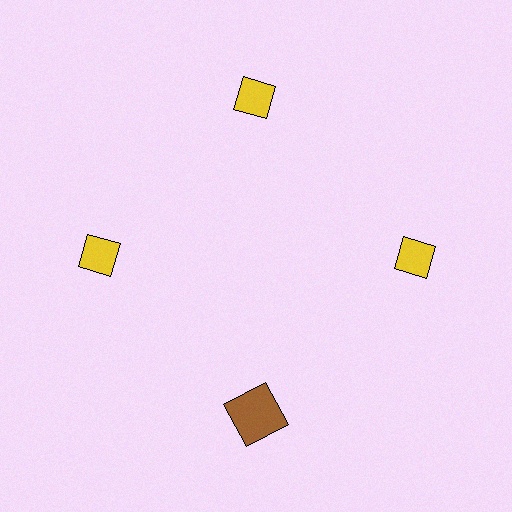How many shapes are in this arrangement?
There are 4 shapes arranged in a ring pattern.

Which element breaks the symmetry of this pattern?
The brown square at roughly the 6 o'clock position breaks the symmetry. All other shapes are yellow diamonds.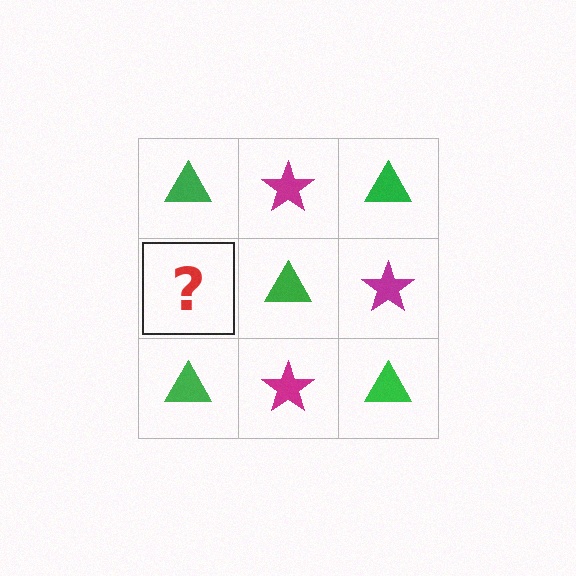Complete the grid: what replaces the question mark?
The question mark should be replaced with a magenta star.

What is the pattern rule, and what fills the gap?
The rule is that it alternates green triangle and magenta star in a checkerboard pattern. The gap should be filled with a magenta star.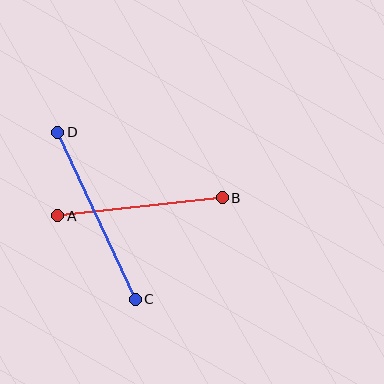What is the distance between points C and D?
The distance is approximately 184 pixels.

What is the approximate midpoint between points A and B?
The midpoint is at approximately (140, 207) pixels.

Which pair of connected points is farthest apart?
Points C and D are farthest apart.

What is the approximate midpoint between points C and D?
The midpoint is at approximately (97, 216) pixels.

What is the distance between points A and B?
The distance is approximately 166 pixels.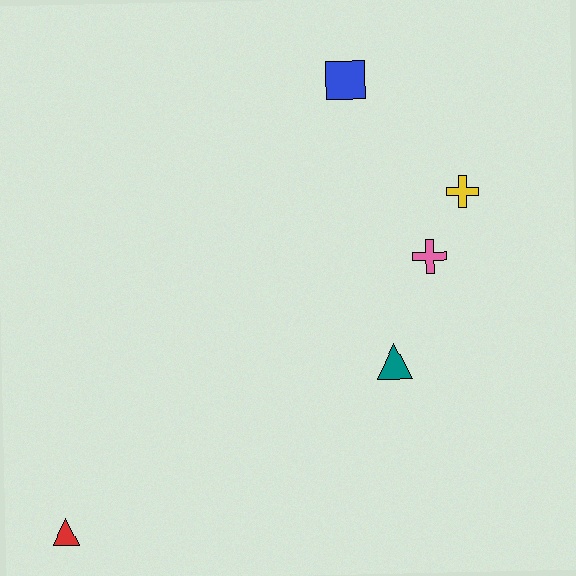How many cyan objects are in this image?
There are no cyan objects.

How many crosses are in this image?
There are 2 crosses.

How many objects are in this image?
There are 5 objects.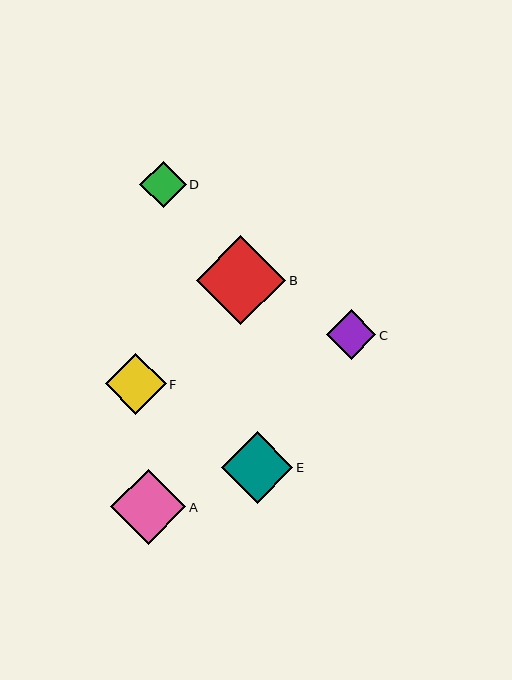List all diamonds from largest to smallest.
From largest to smallest: B, A, E, F, C, D.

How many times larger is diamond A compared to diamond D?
Diamond A is approximately 1.6 times the size of diamond D.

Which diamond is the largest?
Diamond B is the largest with a size of approximately 90 pixels.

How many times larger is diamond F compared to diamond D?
Diamond F is approximately 1.3 times the size of diamond D.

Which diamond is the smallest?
Diamond D is the smallest with a size of approximately 46 pixels.